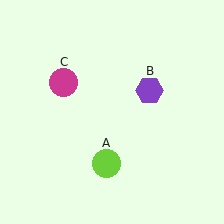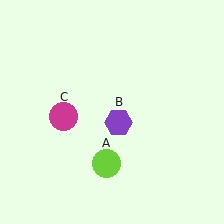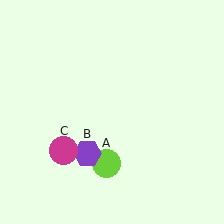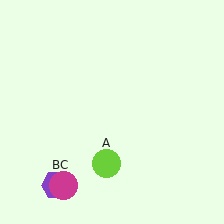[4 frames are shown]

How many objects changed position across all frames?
2 objects changed position: purple hexagon (object B), magenta circle (object C).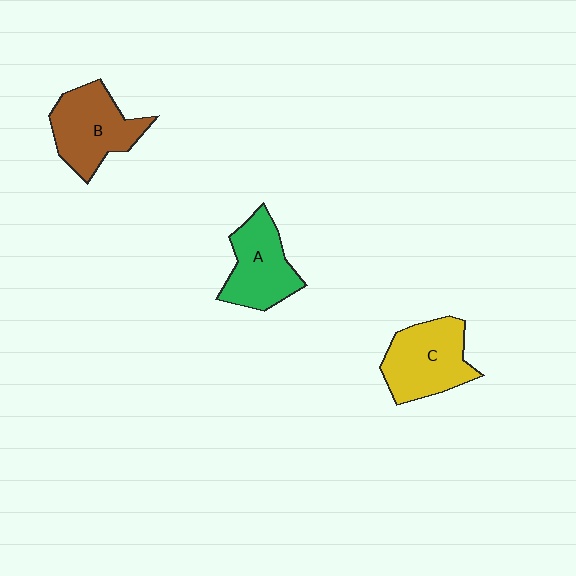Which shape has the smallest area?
Shape A (green).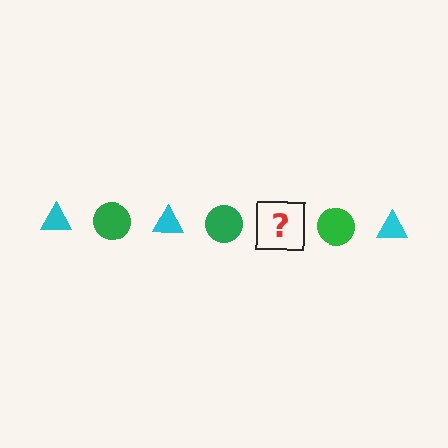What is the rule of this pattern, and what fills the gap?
The rule is that the pattern alternates between cyan triangle and green circle. The gap should be filled with a cyan triangle.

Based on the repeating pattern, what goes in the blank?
The blank should be a cyan triangle.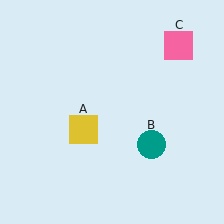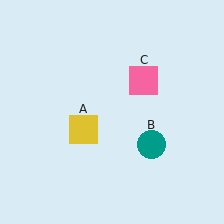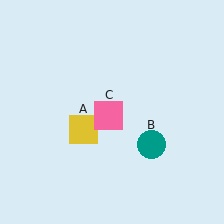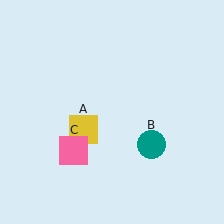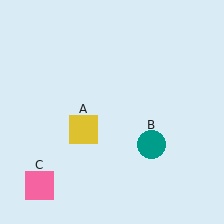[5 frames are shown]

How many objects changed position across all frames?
1 object changed position: pink square (object C).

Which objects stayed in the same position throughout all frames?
Yellow square (object A) and teal circle (object B) remained stationary.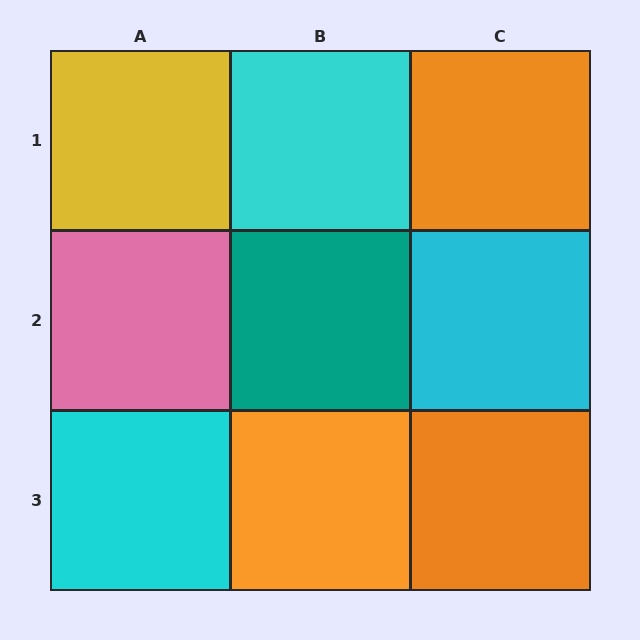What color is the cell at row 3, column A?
Cyan.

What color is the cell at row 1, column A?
Yellow.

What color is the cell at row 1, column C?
Orange.